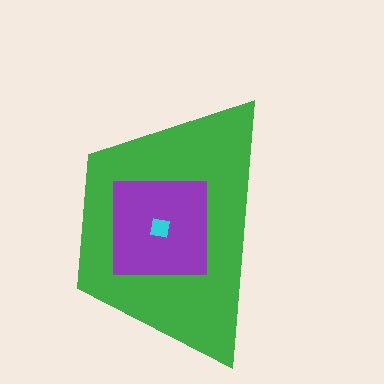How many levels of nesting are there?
3.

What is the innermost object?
The cyan square.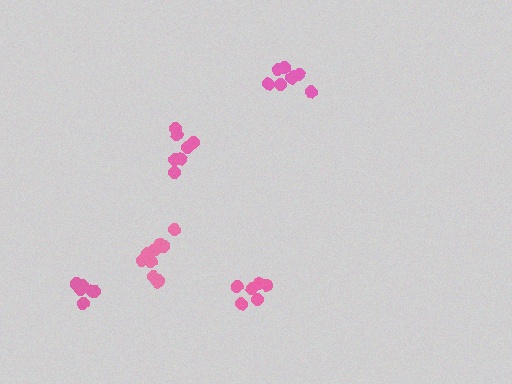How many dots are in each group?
Group 1: 8 dots, Group 2: 7 dots, Group 3: 10 dots, Group 4: 6 dots, Group 5: 7 dots (38 total).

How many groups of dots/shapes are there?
There are 5 groups.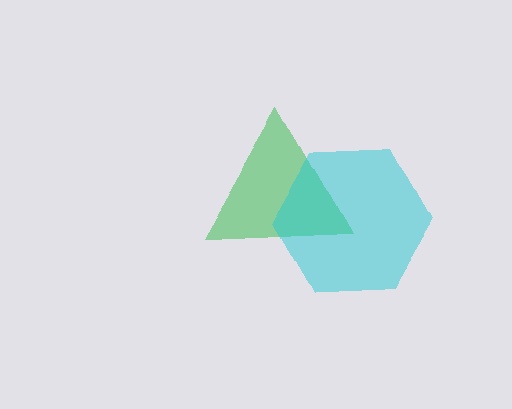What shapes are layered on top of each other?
The layered shapes are: a green triangle, a cyan hexagon.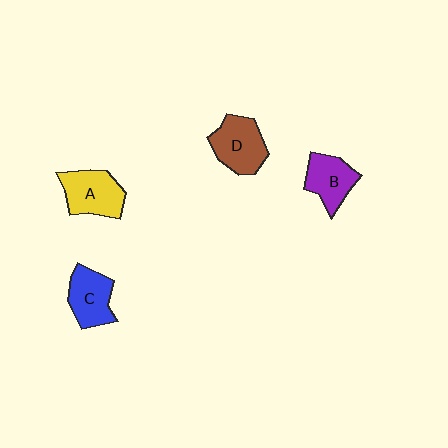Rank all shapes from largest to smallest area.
From largest to smallest: D (brown), A (yellow), C (blue), B (purple).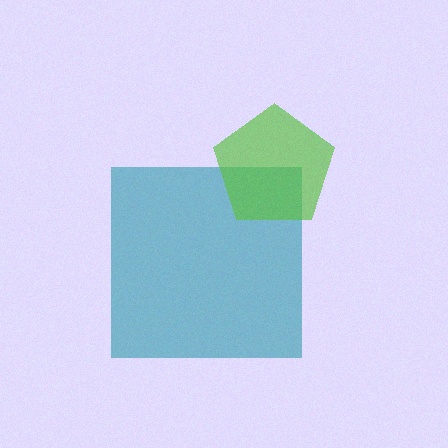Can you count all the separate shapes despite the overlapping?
Yes, there are 2 separate shapes.